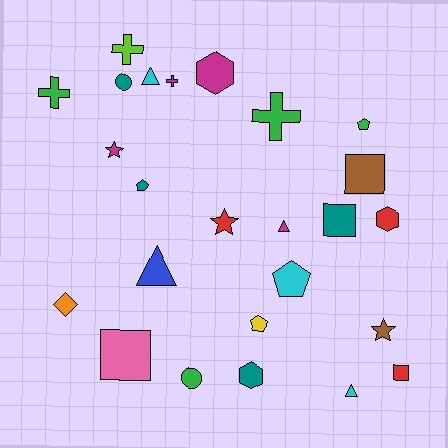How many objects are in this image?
There are 25 objects.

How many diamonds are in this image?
There is 1 diamond.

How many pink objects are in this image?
There is 1 pink object.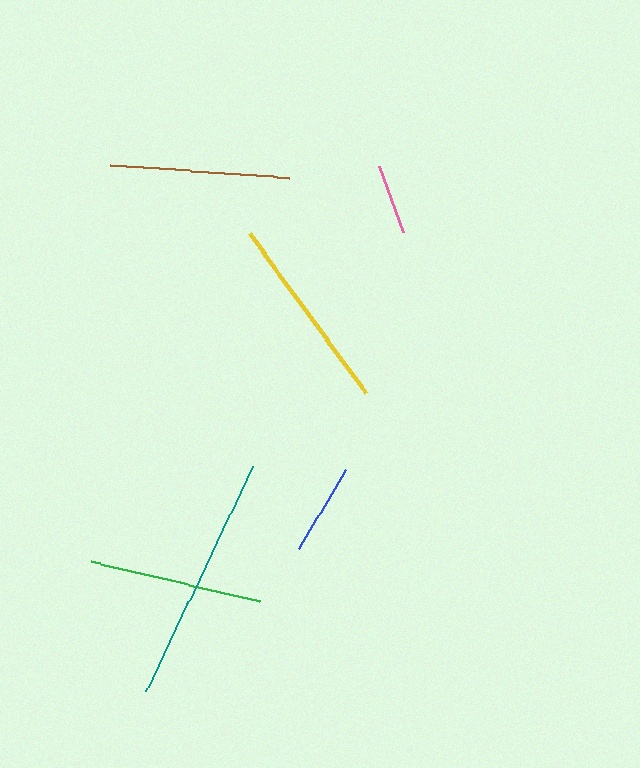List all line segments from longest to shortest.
From longest to shortest: teal, yellow, brown, green, blue, pink.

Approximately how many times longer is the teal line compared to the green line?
The teal line is approximately 1.4 times the length of the green line.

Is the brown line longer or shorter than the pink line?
The brown line is longer than the pink line.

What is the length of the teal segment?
The teal segment is approximately 249 pixels long.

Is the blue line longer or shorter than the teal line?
The teal line is longer than the blue line.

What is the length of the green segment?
The green segment is approximately 174 pixels long.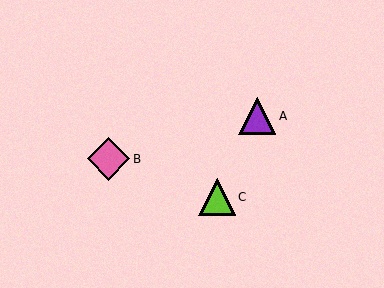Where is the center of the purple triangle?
The center of the purple triangle is at (257, 116).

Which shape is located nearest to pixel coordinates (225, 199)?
The lime triangle (labeled C) at (217, 197) is nearest to that location.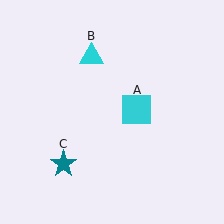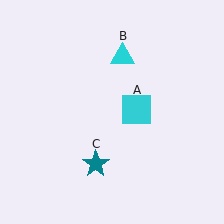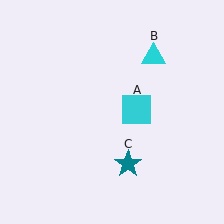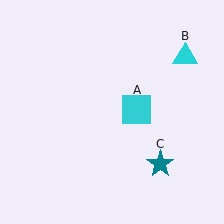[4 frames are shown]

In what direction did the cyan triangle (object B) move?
The cyan triangle (object B) moved right.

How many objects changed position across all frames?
2 objects changed position: cyan triangle (object B), teal star (object C).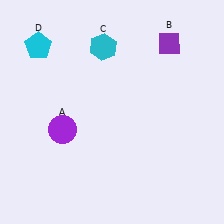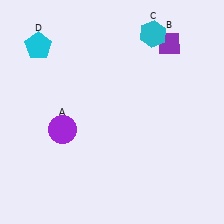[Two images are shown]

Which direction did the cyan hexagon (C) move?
The cyan hexagon (C) moved right.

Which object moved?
The cyan hexagon (C) moved right.